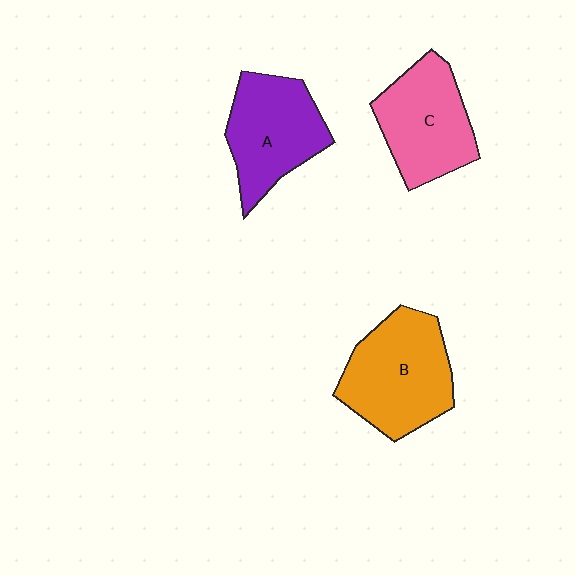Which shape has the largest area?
Shape B (orange).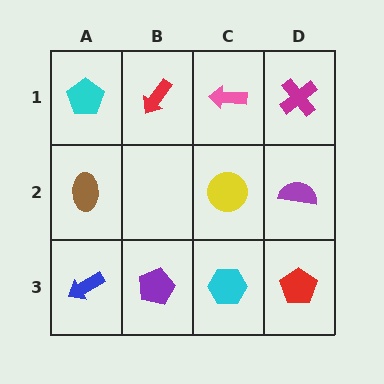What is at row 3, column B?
A purple pentagon.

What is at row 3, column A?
A blue arrow.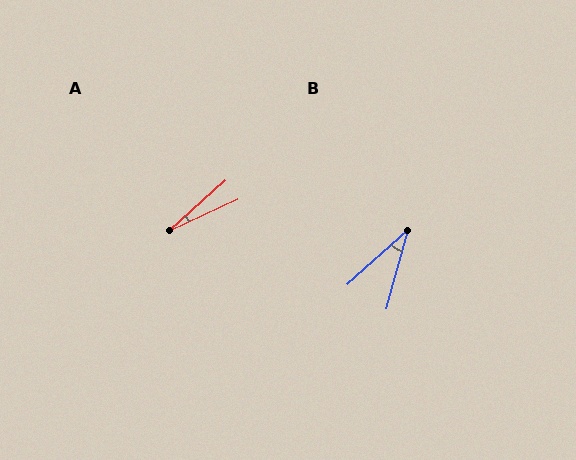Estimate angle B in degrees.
Approximately 33 degrees.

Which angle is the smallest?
A, at approximately 17 degrees.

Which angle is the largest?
B, at approximately 33 degrees.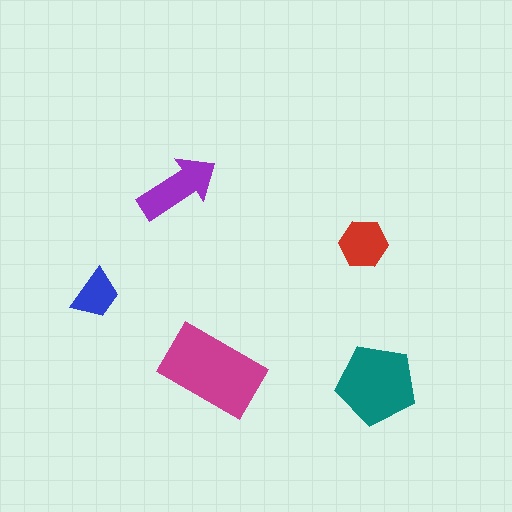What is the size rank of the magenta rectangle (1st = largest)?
1st.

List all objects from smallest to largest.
The blue trapezoid, the red hexagon, the purple arrow, the teal pentagon, the magenta rectangle.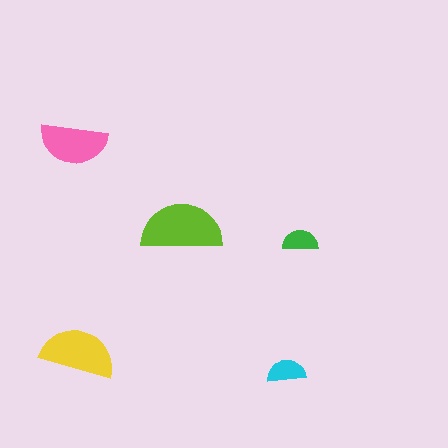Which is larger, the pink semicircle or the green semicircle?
The pink one.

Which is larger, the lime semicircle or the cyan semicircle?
The lime one.